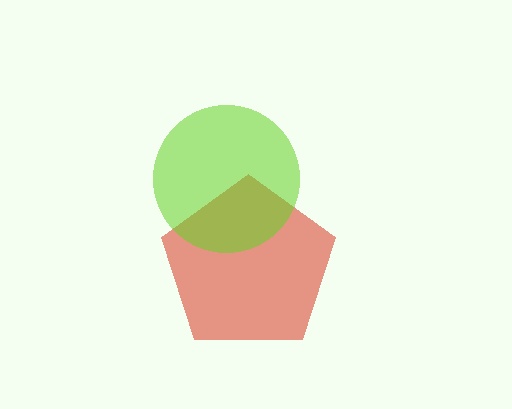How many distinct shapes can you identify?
There are 2 distinct shapes: a red pentagon, a lime circle.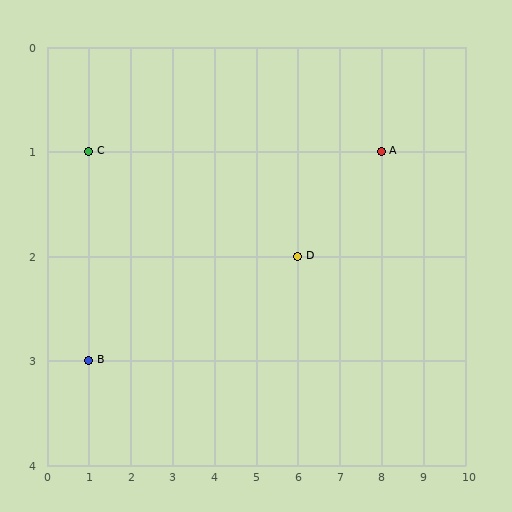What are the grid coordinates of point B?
Point B is at grid coordinates (1, 3).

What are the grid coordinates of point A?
Point A is at grid coordinates (8, 1).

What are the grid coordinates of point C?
Point C is at grid coordinates (1, 1).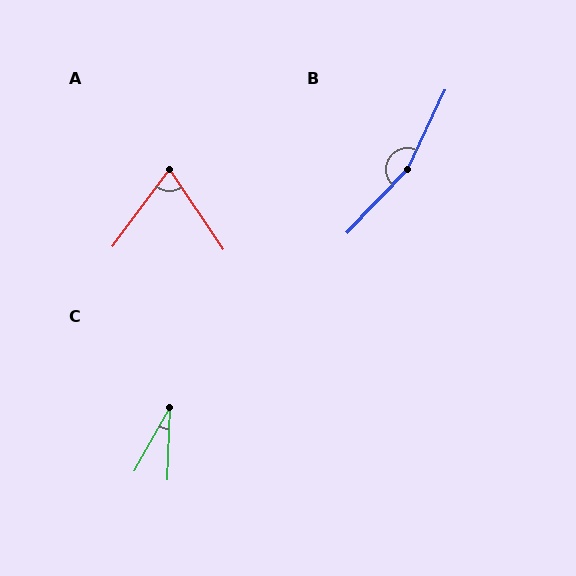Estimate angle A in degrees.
Approximately 70 degrees.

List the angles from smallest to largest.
C (28°), A (70°), B (162°).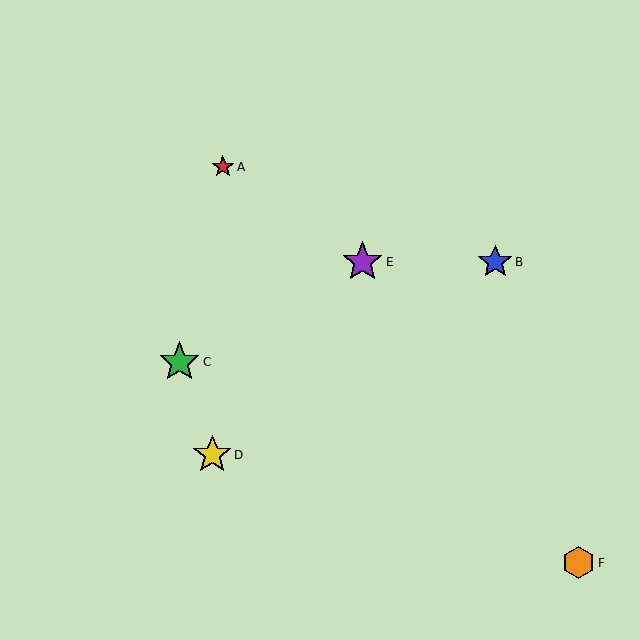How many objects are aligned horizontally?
2 objects (B, E) are aligned horizontally.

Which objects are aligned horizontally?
Objects B, E are aligned horizontally.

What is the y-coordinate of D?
Object D is at y≈455.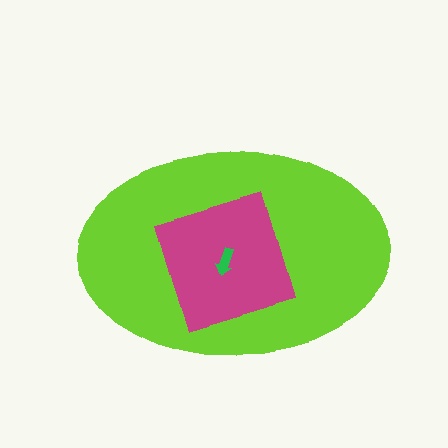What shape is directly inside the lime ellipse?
The magenta square.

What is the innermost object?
The green arrow.